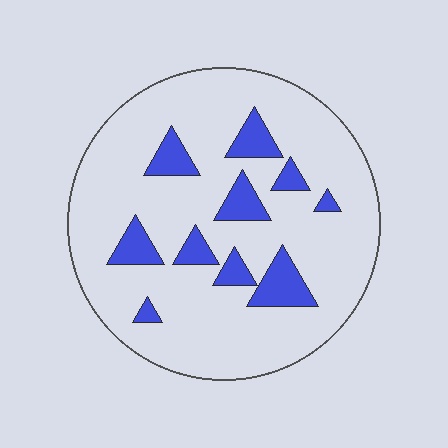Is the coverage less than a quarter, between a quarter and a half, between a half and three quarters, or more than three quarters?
Less than a quarter.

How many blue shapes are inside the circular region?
10.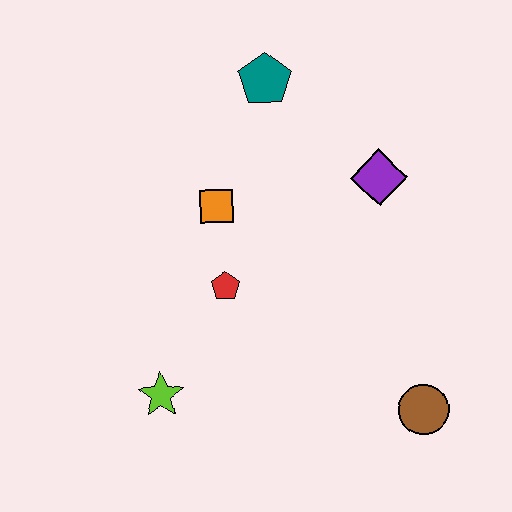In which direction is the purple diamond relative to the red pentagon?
The purple diamond is to the right of the red pentagon.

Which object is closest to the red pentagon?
The orange square is closest to the red pentagon.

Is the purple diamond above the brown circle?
Yes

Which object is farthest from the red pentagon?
The brown circle is farthest from the red pentagon.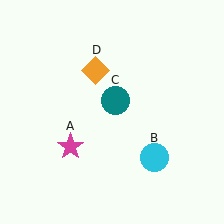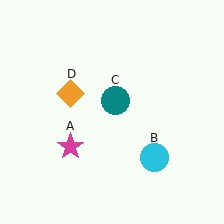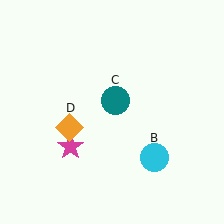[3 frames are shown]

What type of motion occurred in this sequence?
The orange diamond (object D) rotated counterclockwise around the center of the scene.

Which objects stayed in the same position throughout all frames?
Magenta star (object A) and cyan circle (object B) and teal circle (object C) remained stationary.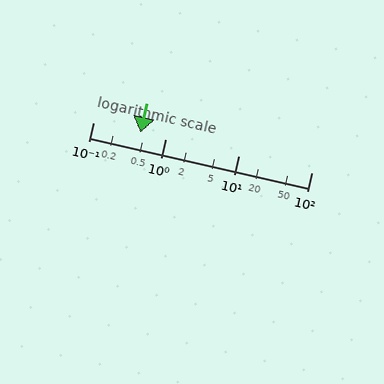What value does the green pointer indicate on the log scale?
The pointer indicates approximately 0.44.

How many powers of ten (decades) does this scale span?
The scale spans 3 decades, from 0.1 to 100.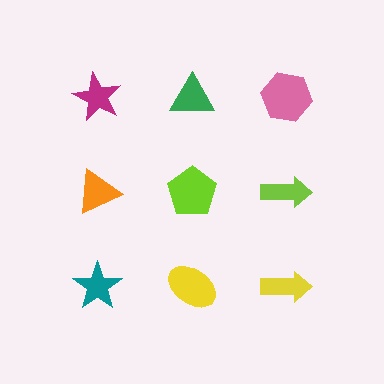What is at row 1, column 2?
A green triangle.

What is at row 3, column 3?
A yellow arrow.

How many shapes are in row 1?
3 shapes.